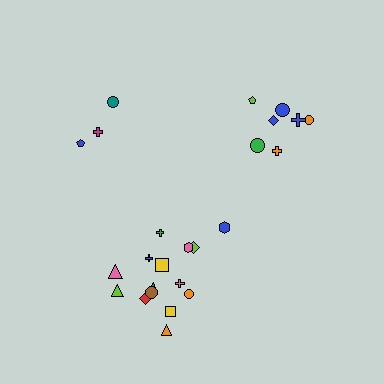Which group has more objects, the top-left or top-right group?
The top-right group.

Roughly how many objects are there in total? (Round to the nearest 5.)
Roughly 25 objects in total.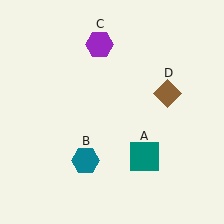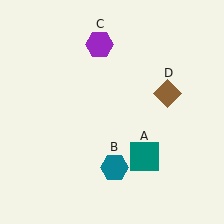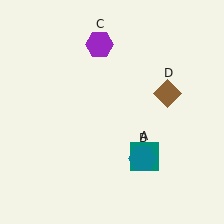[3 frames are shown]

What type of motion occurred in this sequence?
The teal hexagon (object B) rotated counterclockwise around the center of the scene.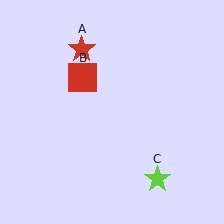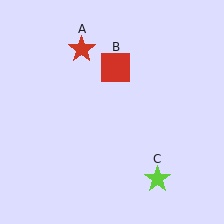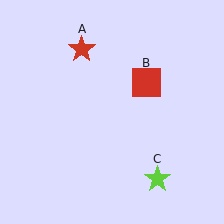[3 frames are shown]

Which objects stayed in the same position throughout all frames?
Red star (object A) and lime star (object C) remained stationary.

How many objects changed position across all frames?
1 object changed position: red square (object B).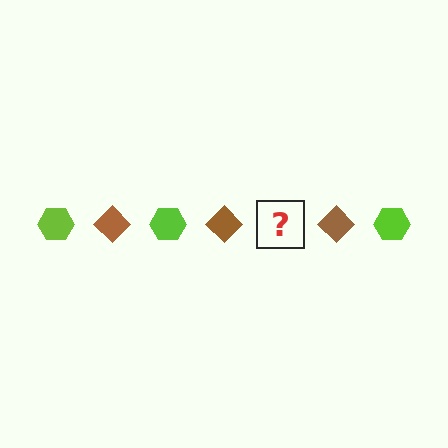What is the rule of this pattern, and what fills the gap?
The rule is that the pattern alternates between lime hexagon and brown diamond. The gap should be filled with a lime hexagon.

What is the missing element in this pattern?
The missing element is a lime hexagon.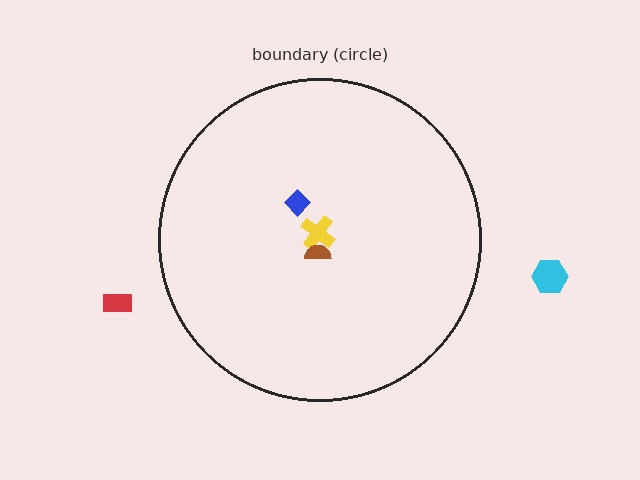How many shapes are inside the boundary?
3 inside, 2 outside.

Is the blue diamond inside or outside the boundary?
Inside.